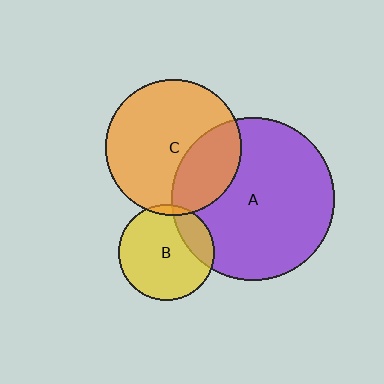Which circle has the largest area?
Circle A (purple).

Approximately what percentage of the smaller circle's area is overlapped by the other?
Approximately 30%.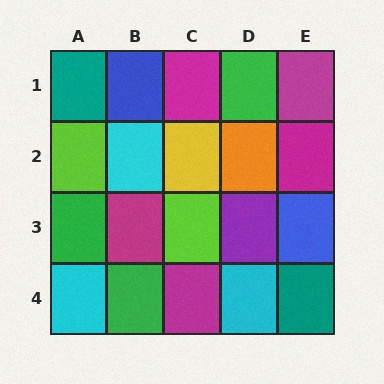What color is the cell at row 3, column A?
Green.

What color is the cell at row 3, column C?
Lime.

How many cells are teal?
2 cells are teal.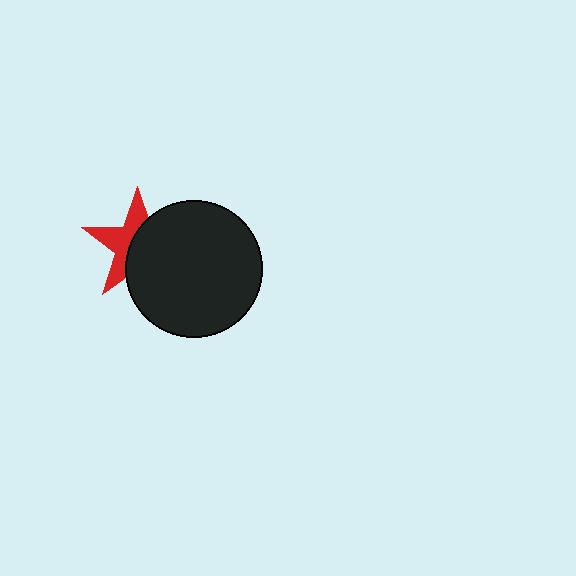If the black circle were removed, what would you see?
You would see the complete red star.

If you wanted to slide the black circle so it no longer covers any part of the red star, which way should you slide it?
Slide it right — that is the most direct way to separate the two shapes.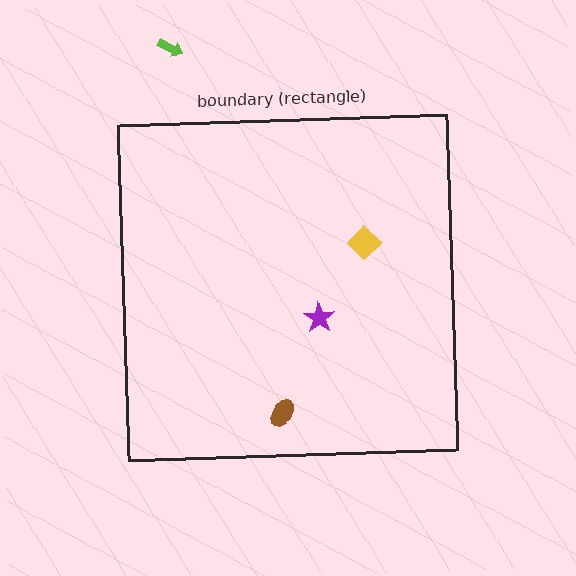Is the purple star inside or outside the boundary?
Inside.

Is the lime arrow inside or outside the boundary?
Outside.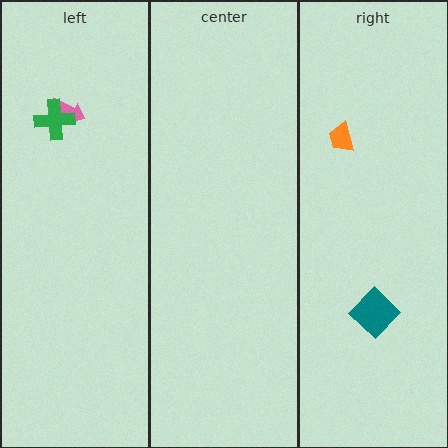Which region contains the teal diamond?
The right region.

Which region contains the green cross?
The left region.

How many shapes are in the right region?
2.